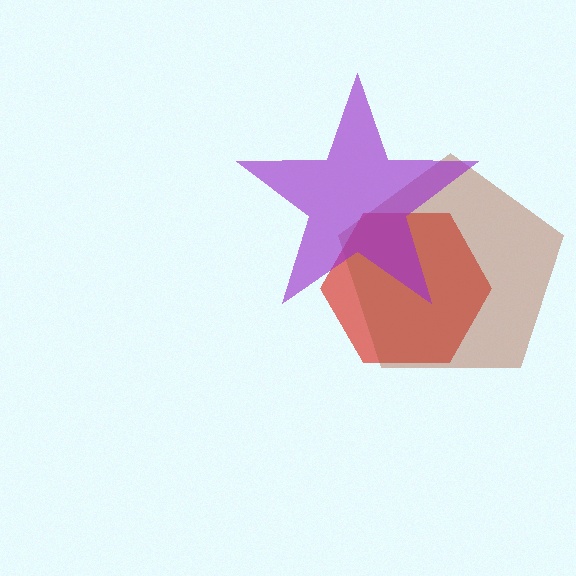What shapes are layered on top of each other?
The layered shapes are: a red hexagon, a brown pentagon, a purple star.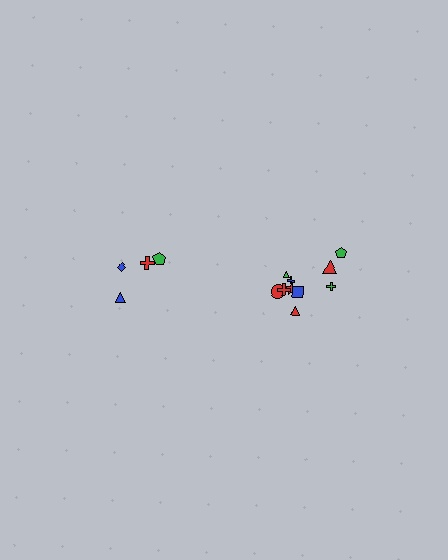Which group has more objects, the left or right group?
The right group.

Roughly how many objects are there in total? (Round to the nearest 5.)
Roughly 15 objects in total.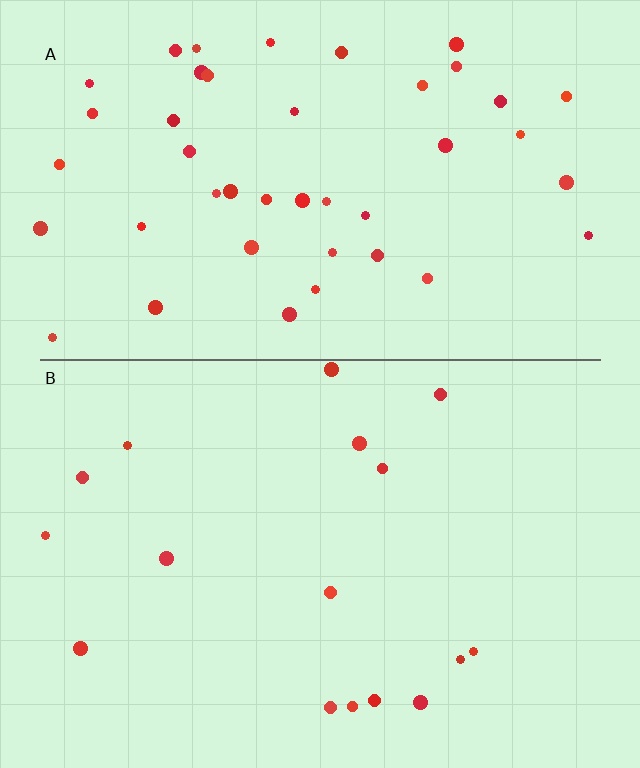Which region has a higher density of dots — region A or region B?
A (the top).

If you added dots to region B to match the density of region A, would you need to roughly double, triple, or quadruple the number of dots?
Approximately triple.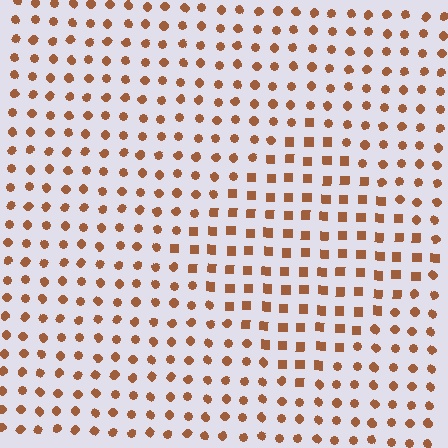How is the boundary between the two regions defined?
The boundary is defined by a change in element shape: squares inside vs. circles outside. All elements share the same color and spacing.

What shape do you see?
I see a diamond.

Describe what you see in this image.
The image is filled with small brown elements arranged in a uniform grid. A diamond-shaped region contains squares, while the surrounding area contains circles. The boundary is defined purely by the change in element shape.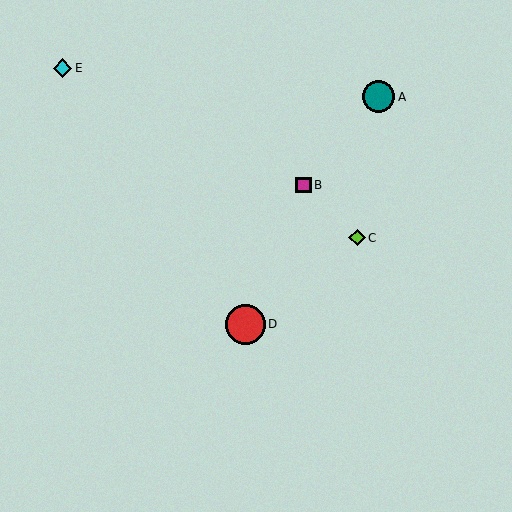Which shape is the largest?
The red circle (labeled D) is the largest.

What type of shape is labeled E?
Shape E is a cyan diamond.